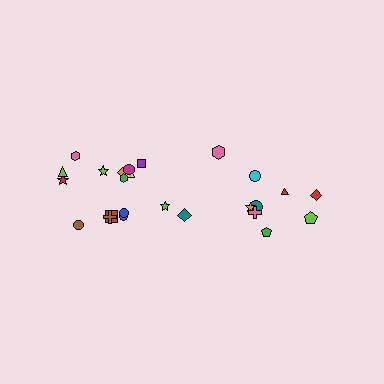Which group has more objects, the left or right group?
The left group.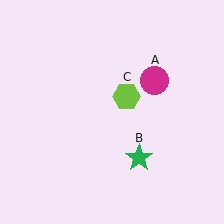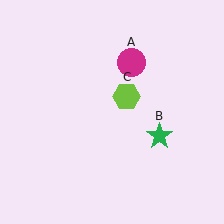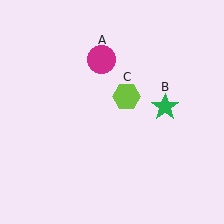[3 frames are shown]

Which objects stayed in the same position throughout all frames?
Lime hexagon (object C) remained stationary.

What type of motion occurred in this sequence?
The magenta circle (object A), green star (object B) rotated counterclockwise around the center of the scene.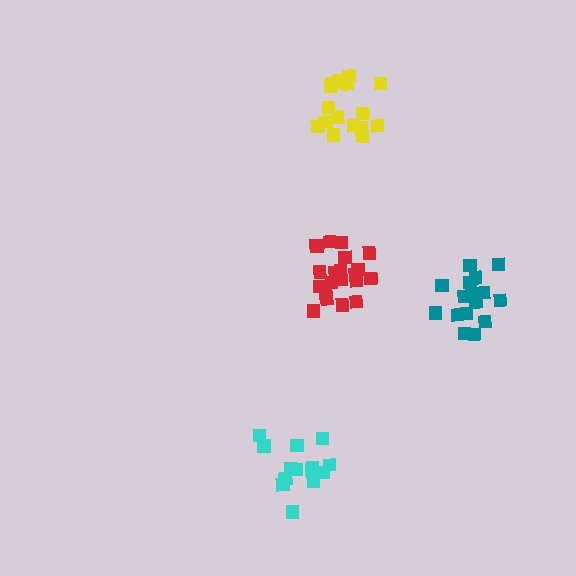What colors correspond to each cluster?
The clusters are colored: cyan, red, teal, yellow.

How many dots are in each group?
Group 1: 14 dots, Group 2: 20 dots, Group 3: 16 dots, Group 4: 17 dots (67 total).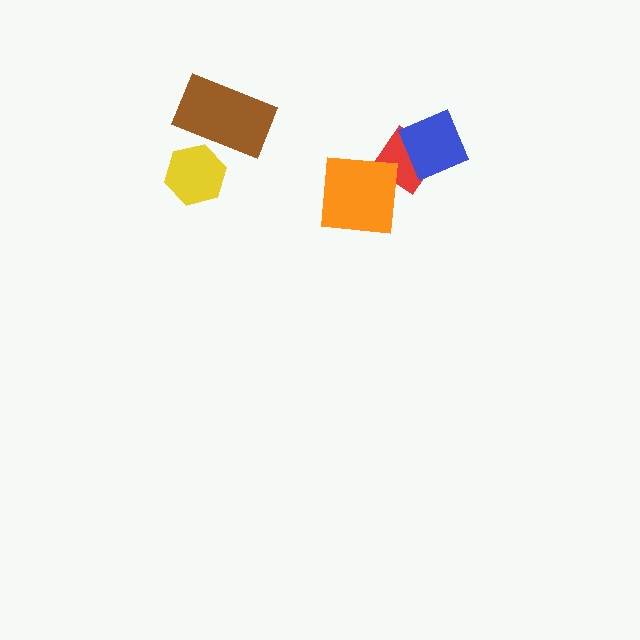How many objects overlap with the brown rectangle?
1 object overlaps with the brown rectangle.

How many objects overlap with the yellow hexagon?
1 object overlaps with the yellow hexagon.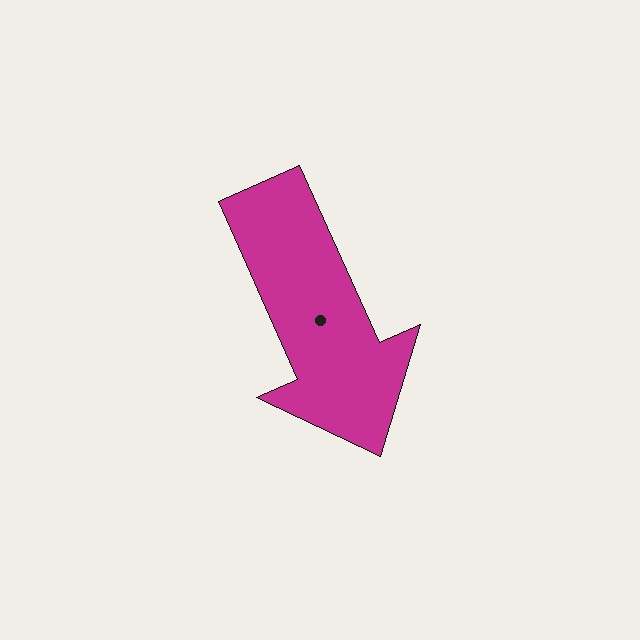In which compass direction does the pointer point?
Southeast.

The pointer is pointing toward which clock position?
Roughly 5 o'clock.